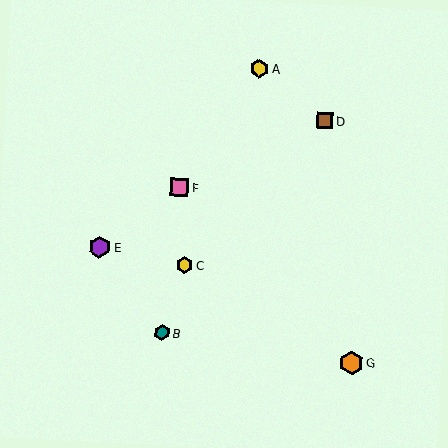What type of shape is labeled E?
Shape E is a purple hexagon.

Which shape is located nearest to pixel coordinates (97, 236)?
The purple hexagon (labeled E) at (100, 247) is nearest to that location.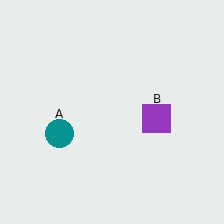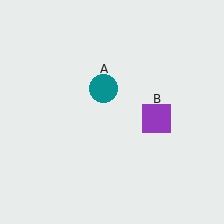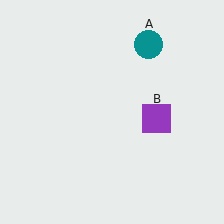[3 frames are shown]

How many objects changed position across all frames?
1 object changed position: teal circle (object A).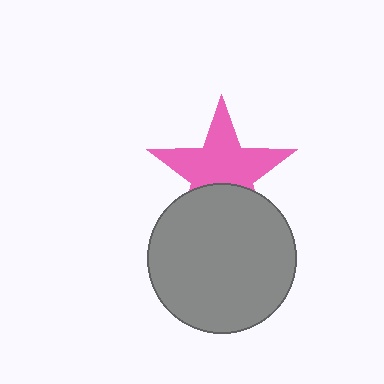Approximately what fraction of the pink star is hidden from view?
Roughly 35% of the pink star is hidden behind the gray circle.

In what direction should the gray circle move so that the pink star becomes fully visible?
The gray circle should move down. That is the shortest direction to clear the overlap and leave the pink star fully visible.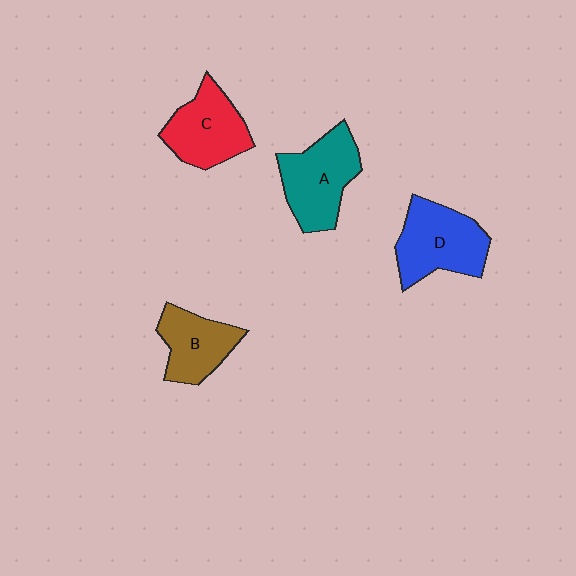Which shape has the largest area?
Shape D (blue).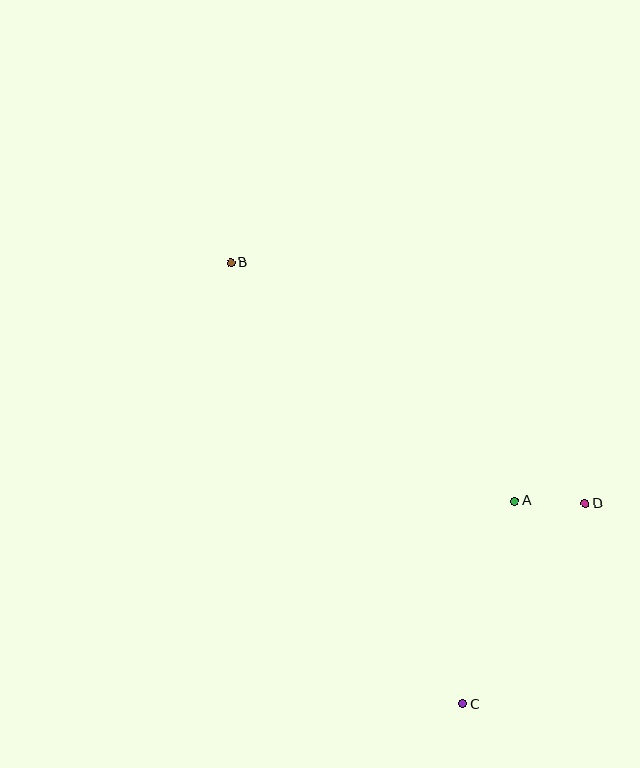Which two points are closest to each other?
Points A and D are closest to each other.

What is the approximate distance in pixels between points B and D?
The distance between B and D is approximately 428 pixels.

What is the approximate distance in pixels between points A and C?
The distance between A and C is approximately 209 pixels.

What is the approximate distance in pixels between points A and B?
The distance between A and B is approximately 371 pixels.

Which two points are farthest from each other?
Points B and C are farthest from each other.